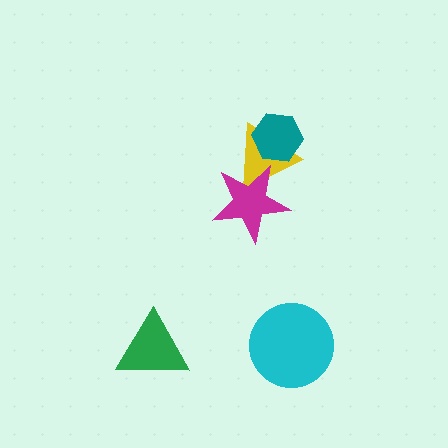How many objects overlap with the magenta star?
1 object overlaps with the magenta star.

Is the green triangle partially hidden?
No, no other shape covers it.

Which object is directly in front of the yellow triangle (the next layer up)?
The teal hexagon is directly in front of the yellow triangle.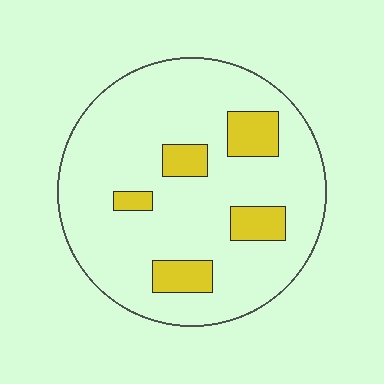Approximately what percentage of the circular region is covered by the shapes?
Approximately 15%.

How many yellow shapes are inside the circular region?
5.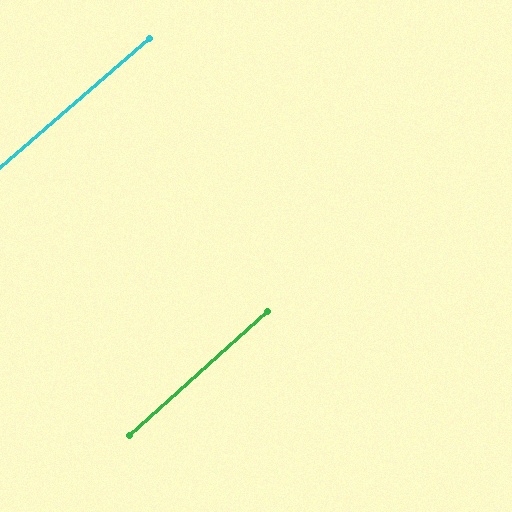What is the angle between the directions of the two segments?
Approximately 1 degree.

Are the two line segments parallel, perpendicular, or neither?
Parallel — their directions differ by only 1.3°.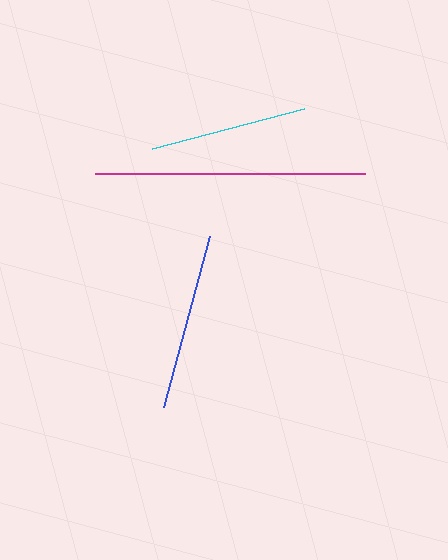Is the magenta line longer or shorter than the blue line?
The magenta line is longer than the blue line.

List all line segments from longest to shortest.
From longest to shortest: magenta, blue, cyan.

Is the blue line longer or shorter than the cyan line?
The blue line is longer than the cyan line.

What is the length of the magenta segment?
The magenta segment is approximately 270 pixels long.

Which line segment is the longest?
The magenta line is the longest at approximately 270 pixels.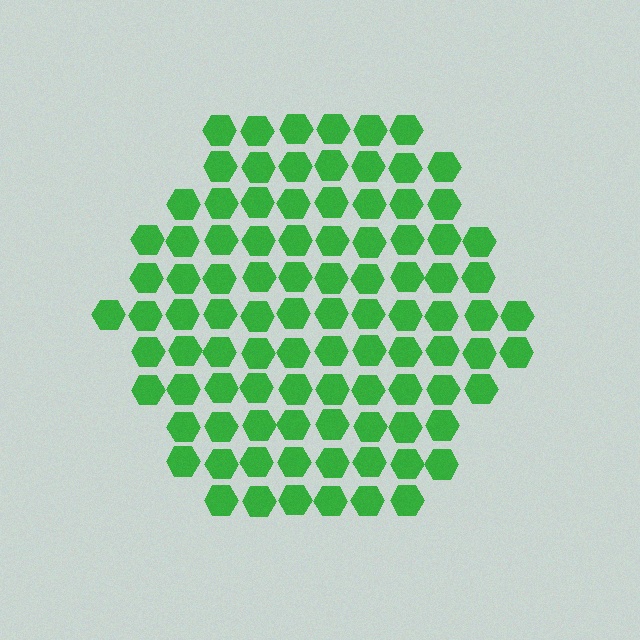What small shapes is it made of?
It is made of small hexagons.